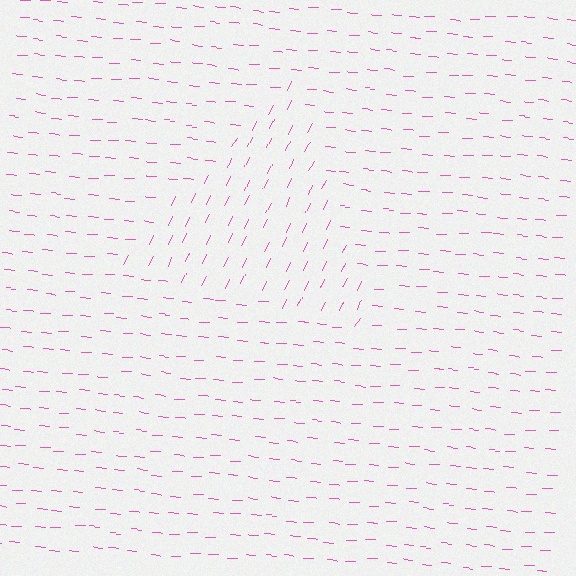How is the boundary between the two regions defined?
The boundary is defined purely by a change in line orientation (approximately 68 degrees difference). All lines are the same color and thickness.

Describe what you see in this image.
The image is filled with small pink line segments. A triangle region in the image has lines oriented differently from the surrounding lines, creating a visible texture boundary.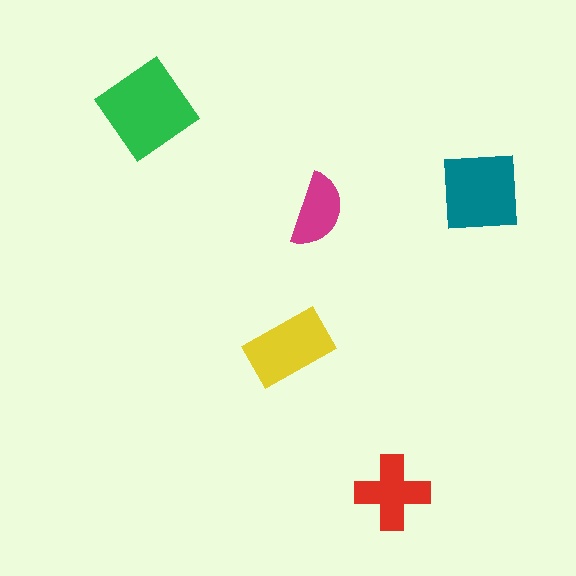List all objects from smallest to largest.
The magenta semicircle, the red cross, the yellow rectangle, the teal square, the green diamond.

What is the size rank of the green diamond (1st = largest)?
1st.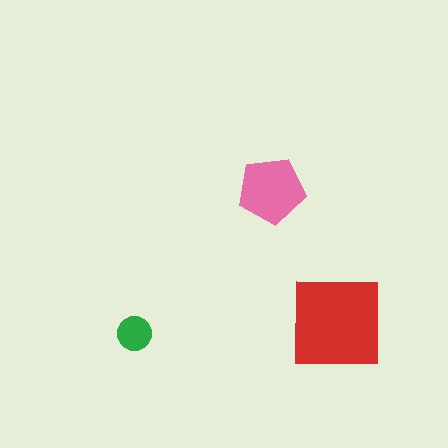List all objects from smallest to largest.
The green circle, the pink pentagon, the red square.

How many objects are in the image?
There are 3 objects in the image.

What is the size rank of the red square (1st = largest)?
1st.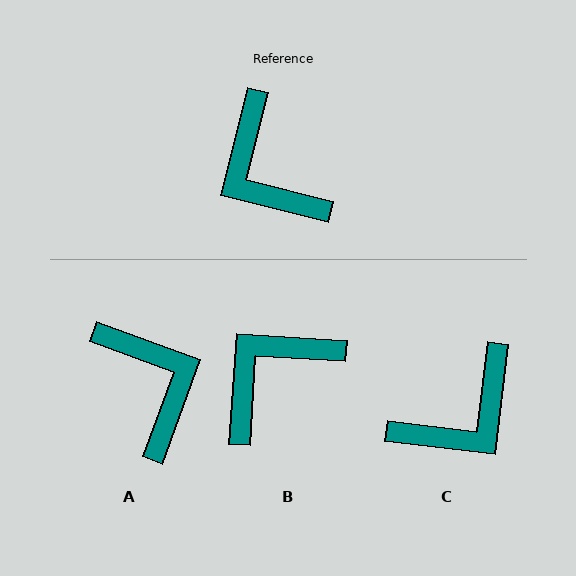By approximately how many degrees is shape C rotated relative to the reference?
Approximately 97 degrees counter-clockwise.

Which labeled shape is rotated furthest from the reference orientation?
A, about 174 degrees away.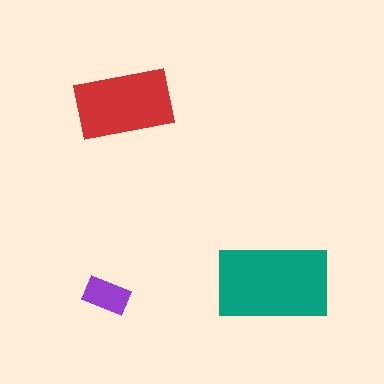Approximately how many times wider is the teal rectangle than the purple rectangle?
About 2.5 times wider.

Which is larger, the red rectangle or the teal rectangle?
The teal one.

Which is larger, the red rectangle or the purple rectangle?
The red one.